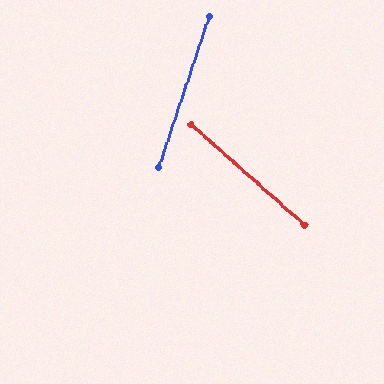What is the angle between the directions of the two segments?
Approximately 67 degrees.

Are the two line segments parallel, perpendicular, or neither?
Neither parallel nor perpendicular — they differ by about 67°.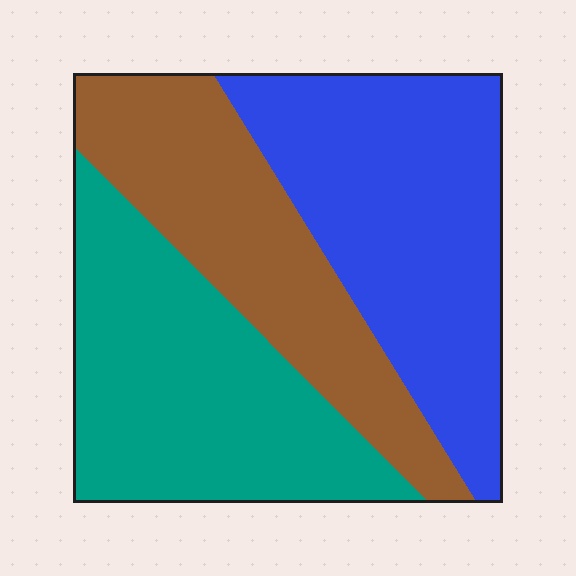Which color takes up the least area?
Brown, at roughly 30%.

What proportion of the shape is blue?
Blue takes up between a third and a half of the shape.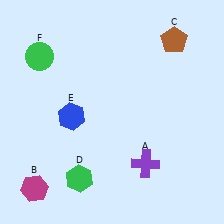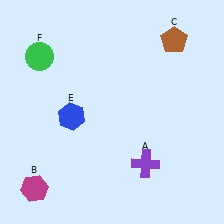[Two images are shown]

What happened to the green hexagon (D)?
The green hexagon (D) was removed in Image 2. It was in the bottom-left area of Image 1.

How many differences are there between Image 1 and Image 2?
There is 1 difference between the two images.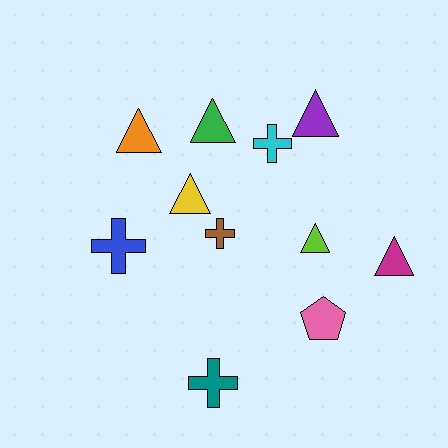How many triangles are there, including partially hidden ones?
There are 6 triangles.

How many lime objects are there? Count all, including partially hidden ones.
There is 1 lime object.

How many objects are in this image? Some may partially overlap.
There are 11 objects.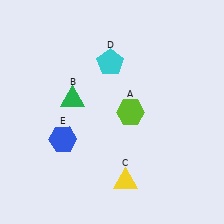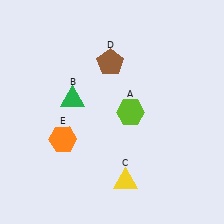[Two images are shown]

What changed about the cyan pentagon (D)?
In Image 1, D is cyan. In Image 2, it changed to brown.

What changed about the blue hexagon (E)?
In Image 1, E is blue. In Image 2, it changed to orange.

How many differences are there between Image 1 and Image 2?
There are 2 differences between the two images.